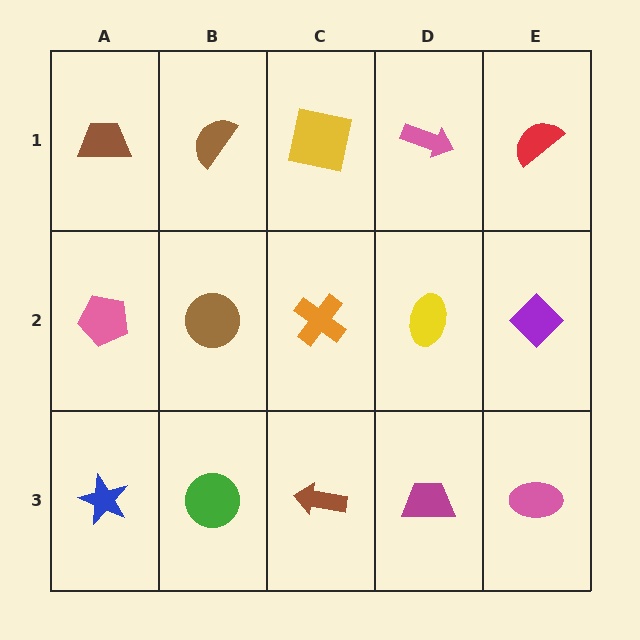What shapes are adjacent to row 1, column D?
A yellow ellipse (row 2, column D), a yellow square (row 1, column C), a red semicircle (row 1, column E).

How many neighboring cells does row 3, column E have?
2.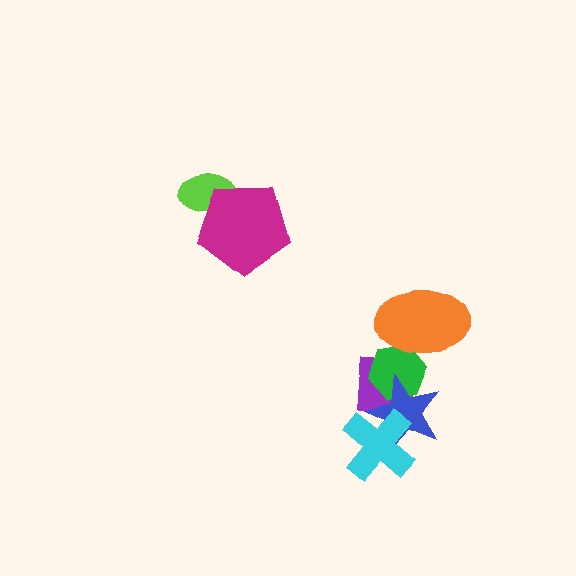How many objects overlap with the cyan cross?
1 object overlaps with the cyan cross.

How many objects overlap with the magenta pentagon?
1 object overlaps with the magenta pentagon.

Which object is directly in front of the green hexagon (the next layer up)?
The blue star is directly in front of the green hexagon.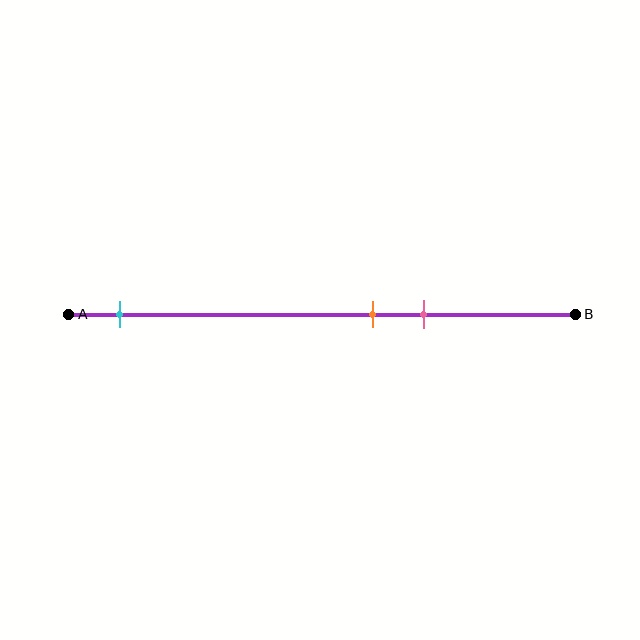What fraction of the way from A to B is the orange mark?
The orange mark is approximately 60% (0.6) of the way from A to B.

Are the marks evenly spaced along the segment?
No, the marks are not evenly spaced.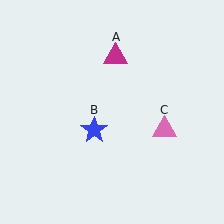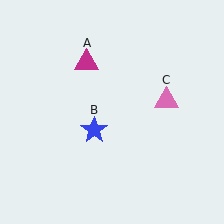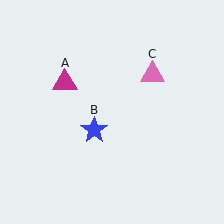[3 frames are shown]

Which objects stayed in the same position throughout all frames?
Blue star (object B) remained stationary.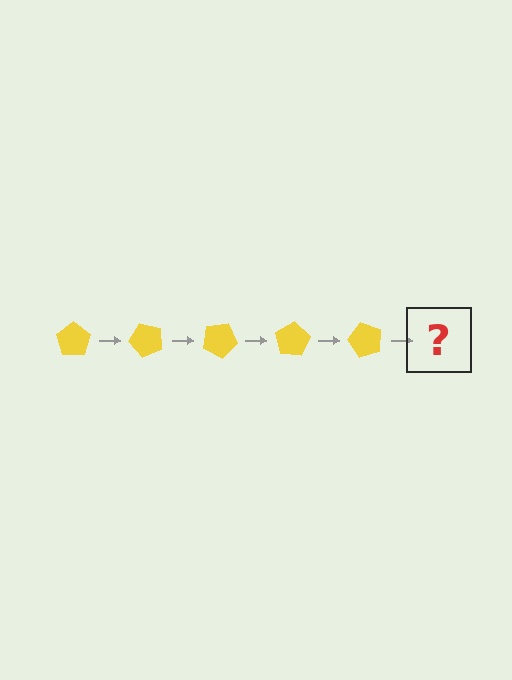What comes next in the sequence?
The next element should be a yellow pentagon rotated 250 degrees.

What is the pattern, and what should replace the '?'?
The pattern is that the pentagon rotates 50 degrees each step. The '?' should be a yellow pentagon rotated 250 degrees.